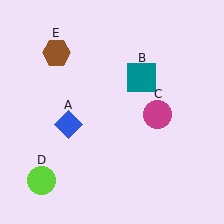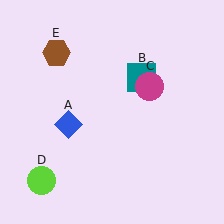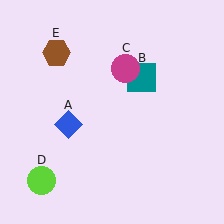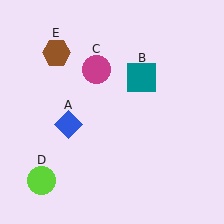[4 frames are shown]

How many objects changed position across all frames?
1 object changed position: magenta circle (object C).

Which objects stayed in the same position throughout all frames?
Blue diamond (object A) and teal square (object B) and lime circle (object D) and brown hexagon (object E) remained stationary.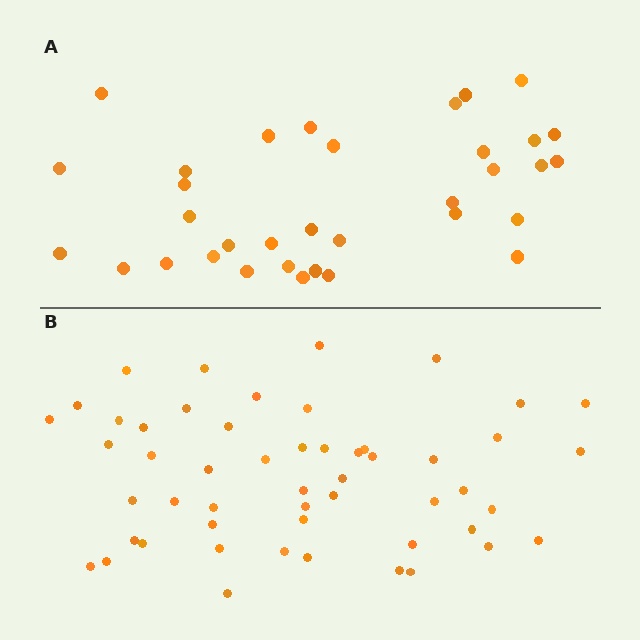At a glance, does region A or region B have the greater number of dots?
Region B (the bottom region) has more dots.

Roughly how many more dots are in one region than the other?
Region B has approximately 20 more dots than region A.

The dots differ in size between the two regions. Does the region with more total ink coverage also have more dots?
No. Region A has more total ink coverage because its dots are larger, but region B actually contains more individual dots. Total area can be misleading — the number of items is what matters here.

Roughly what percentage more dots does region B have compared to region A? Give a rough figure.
About 55% more.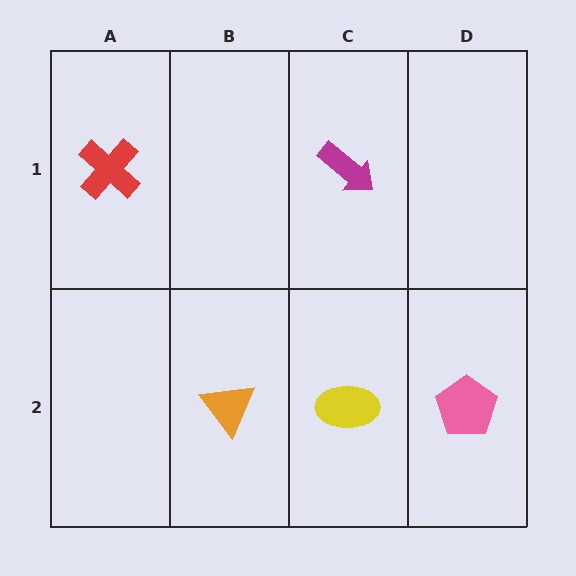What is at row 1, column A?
A red cross.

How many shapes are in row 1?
2 shapes.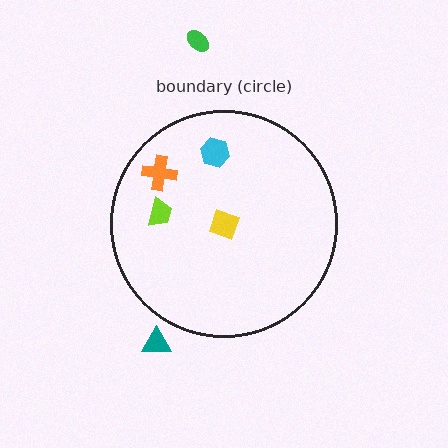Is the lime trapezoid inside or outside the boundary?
Inside.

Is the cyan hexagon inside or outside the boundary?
Inside.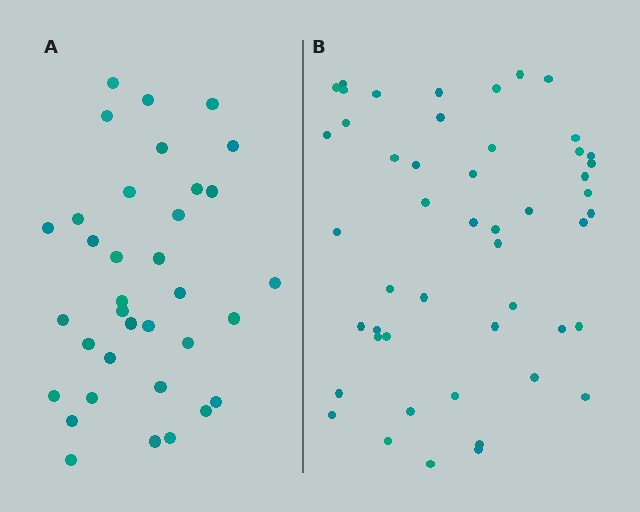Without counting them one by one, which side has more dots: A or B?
Region B (the right region) has more dots.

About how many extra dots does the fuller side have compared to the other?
Region B has approximately 15 more dots than region A.